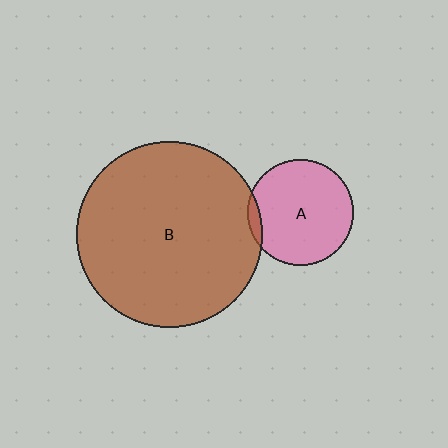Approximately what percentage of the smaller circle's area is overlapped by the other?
Approximately 5%.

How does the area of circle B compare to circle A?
Approximately 3.1 times.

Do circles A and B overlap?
Yes.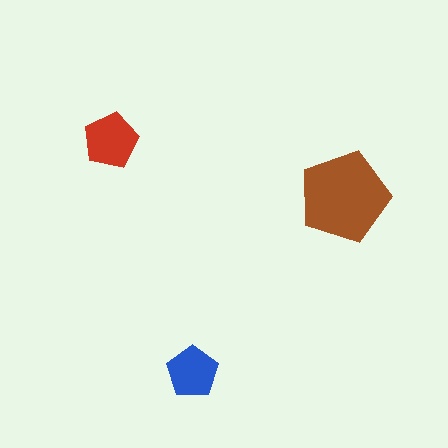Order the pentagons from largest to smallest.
the brown one, the red one, the blue one.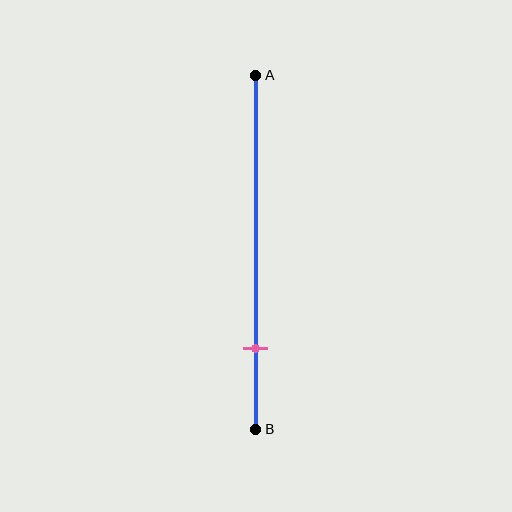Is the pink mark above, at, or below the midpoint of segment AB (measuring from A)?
The pink mark is below the midpoint of segment AB.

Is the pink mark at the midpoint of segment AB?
No, the mark is at about 75% from A, not at the 50% midpoint.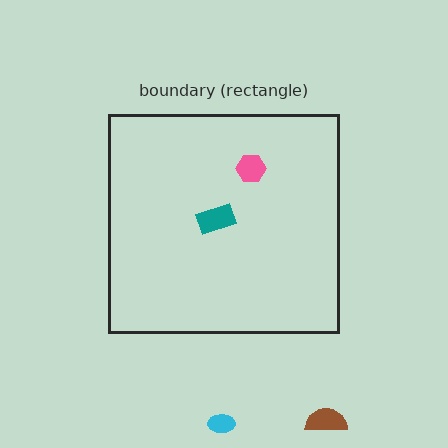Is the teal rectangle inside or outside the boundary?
Inside.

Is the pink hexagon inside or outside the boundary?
Inside.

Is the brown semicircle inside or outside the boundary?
Outside.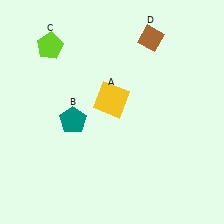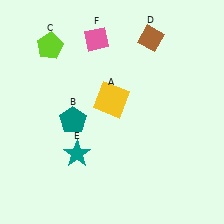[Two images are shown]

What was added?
A teal star (E), a pink diamond (F) were added in Image 2.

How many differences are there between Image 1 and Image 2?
There are 2 differences between the two images.